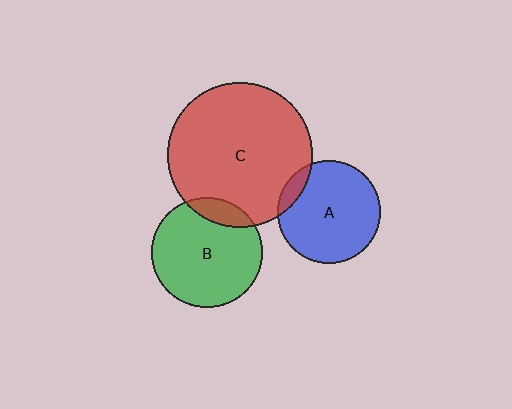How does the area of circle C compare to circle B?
Approximately 1.7 times.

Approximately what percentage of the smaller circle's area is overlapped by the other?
Approximately 15%.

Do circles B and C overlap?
Yes.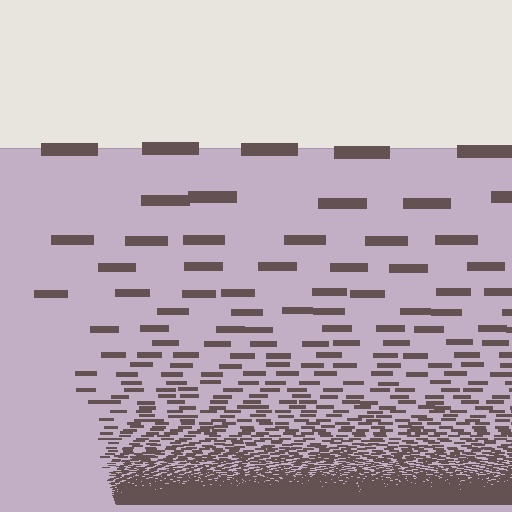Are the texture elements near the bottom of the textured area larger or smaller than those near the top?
Smaller. The gradient is inverted — elements near the bottom are smaller and denser.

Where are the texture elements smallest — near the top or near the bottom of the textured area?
Near the bottom.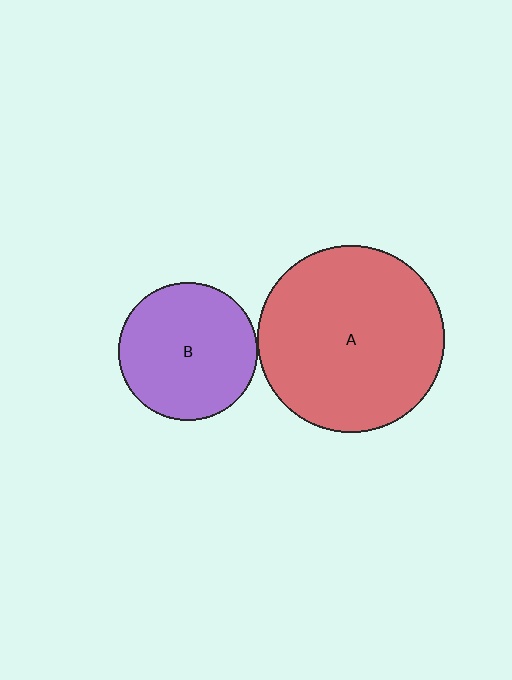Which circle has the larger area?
Circle A (red).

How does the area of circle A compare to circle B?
Approximately 1.8 times.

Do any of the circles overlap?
No, none of the circles overlap.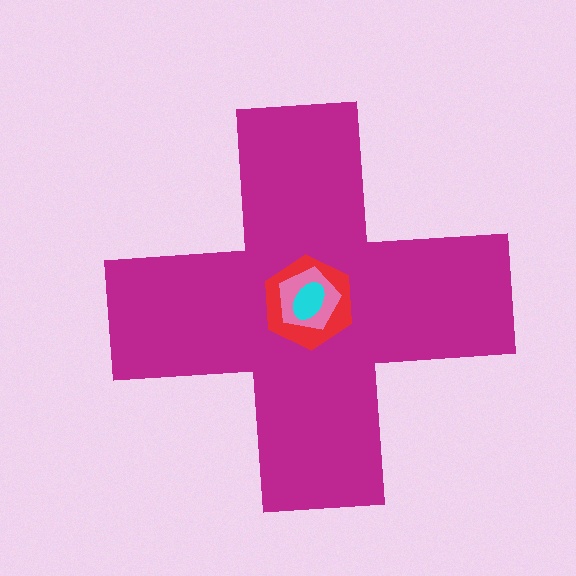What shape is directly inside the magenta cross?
The red hexagon.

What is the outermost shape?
The magenta cross.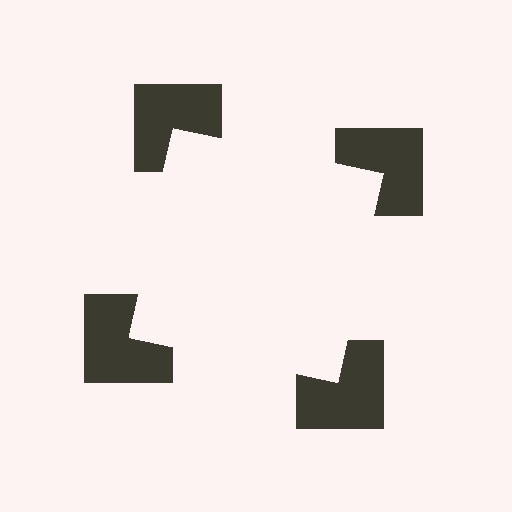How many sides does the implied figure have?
4 sides.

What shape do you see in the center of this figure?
An illusory square — its edges are inferred from the aligned wedge cuts in the notched squares, not physically drawn.